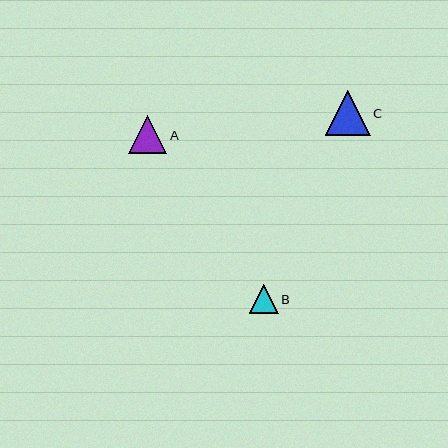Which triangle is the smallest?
Triangle B is the smallest with a size of approximately 28 pixels.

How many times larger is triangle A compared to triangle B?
Triangle A is approximately 1.3 times the size of triangle B.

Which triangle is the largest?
Triangle C is the largest with a size of approximately 45 pixels.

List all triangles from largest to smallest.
From largest to smallest: C, A, B.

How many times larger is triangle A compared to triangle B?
Triangle A is approximately 1.3 times the size of triangle B.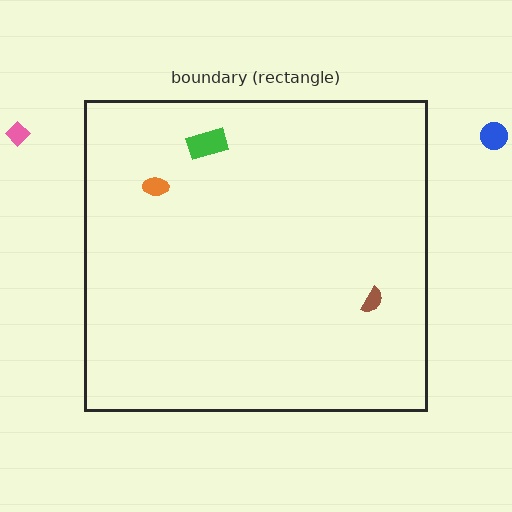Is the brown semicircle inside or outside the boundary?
Inside.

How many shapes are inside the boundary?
3 inside, 2 outside.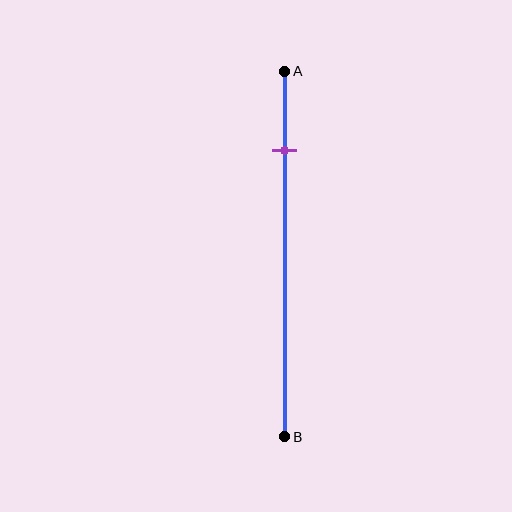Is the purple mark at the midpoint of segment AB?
No, the mark is at about 20% from A, not at the 50% midpoint.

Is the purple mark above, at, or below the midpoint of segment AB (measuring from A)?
The purple mark is above the midpoint of segment AB.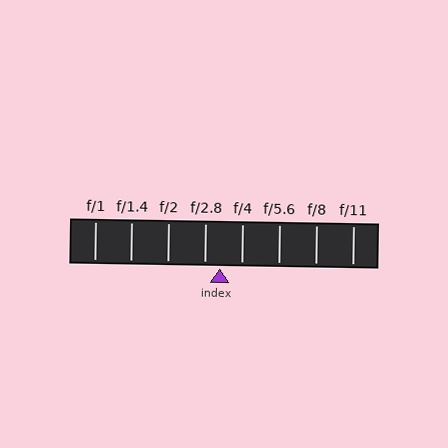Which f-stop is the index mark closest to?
The index mark is closest to f/2.8.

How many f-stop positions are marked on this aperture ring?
There are 8 f-stop positions marked.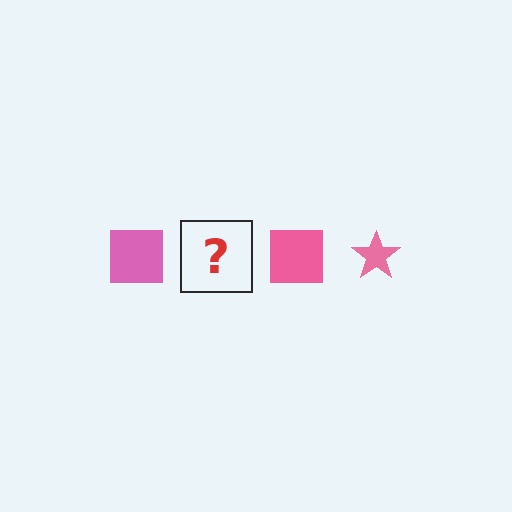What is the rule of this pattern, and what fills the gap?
The rule is that the pattern cycles through square, star shapes in pink. The gap should be filled with a pink star.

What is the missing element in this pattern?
The missing element is a pink star.